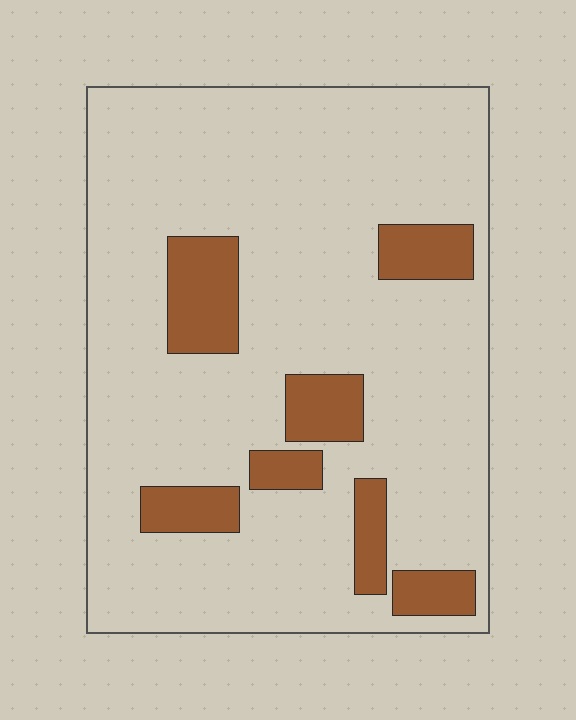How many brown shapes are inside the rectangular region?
7.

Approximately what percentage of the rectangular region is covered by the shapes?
Approximately 15%.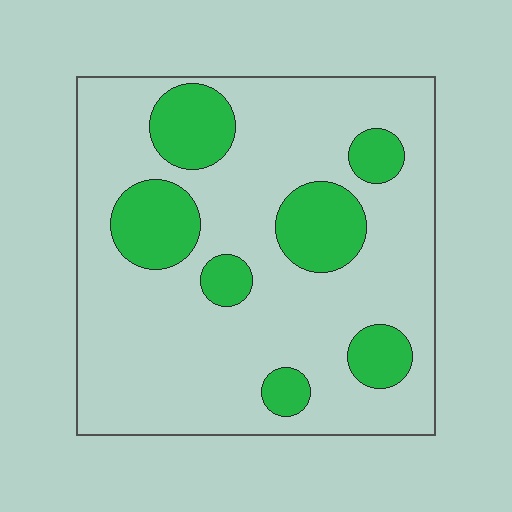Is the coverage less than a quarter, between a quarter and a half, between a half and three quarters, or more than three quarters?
Less than a quarter.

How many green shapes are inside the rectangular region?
7.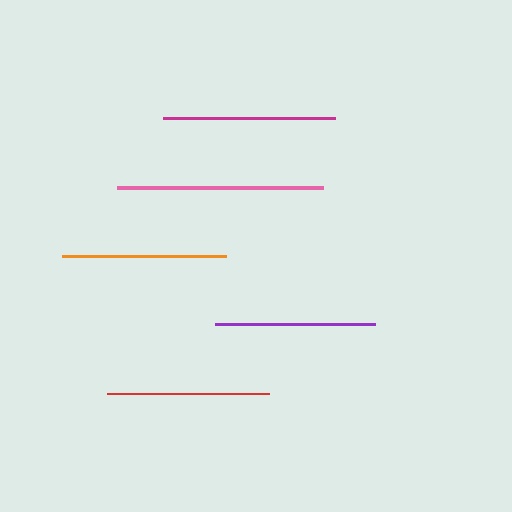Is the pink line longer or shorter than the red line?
The pink line is longer than the red line.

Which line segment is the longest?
The pink line is the longest at approximately 206 pixels.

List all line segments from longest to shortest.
From longest to shortest: pink, magenta, orange, red, purple.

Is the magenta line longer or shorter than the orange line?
The magenta line is longer than the orange line.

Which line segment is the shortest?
The purple line is the shortest at approximately 160 pixels.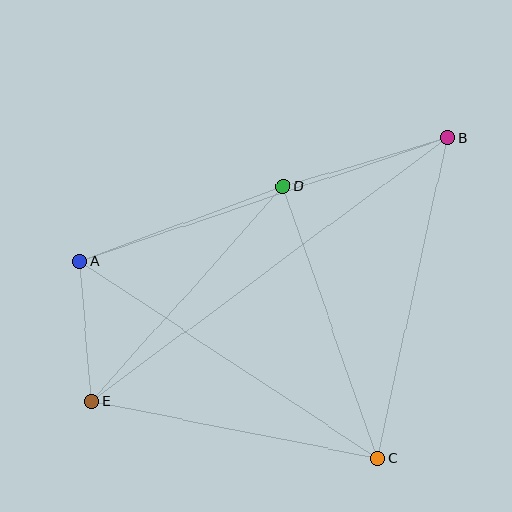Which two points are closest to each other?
Points A and E are closest to each other.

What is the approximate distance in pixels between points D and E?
The distance between D and E is approximately 288 pixels.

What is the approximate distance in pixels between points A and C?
The distance between A and C is approximately 357 pixels.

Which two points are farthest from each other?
Points B and E are farthest from each other.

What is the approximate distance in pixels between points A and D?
The distance between A and D is approximately 216 pixels.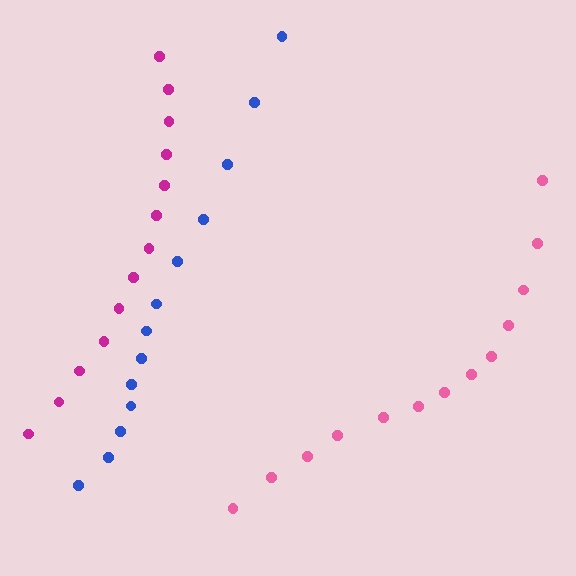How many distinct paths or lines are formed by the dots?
There are 3 distinct paths.